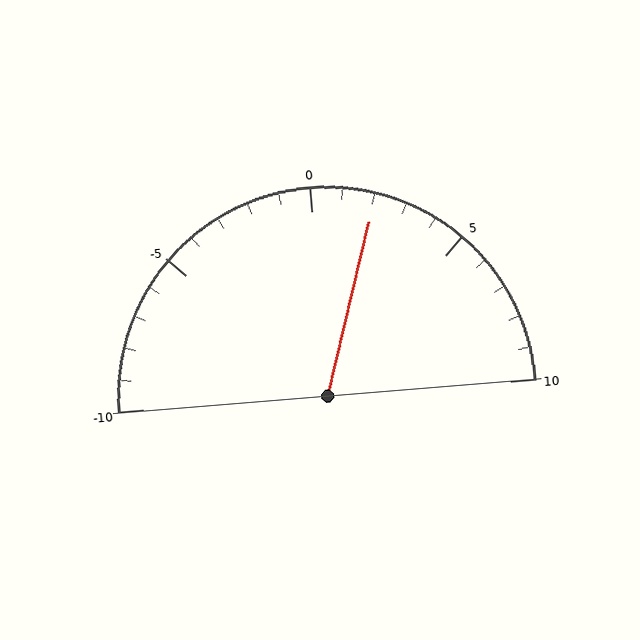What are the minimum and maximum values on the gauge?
The gauge ranges from -10 to 10.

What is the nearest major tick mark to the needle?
The nearest major tick mark is 0.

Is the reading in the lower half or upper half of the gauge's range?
The reading is in the upper half of the range (-10 to 10).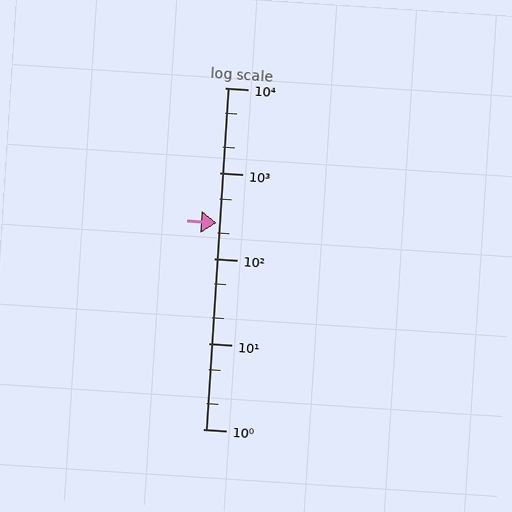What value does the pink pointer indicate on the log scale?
The pointer indicates approximately 260.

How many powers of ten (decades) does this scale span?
The scale spans 4 decades, from 1 to 10000.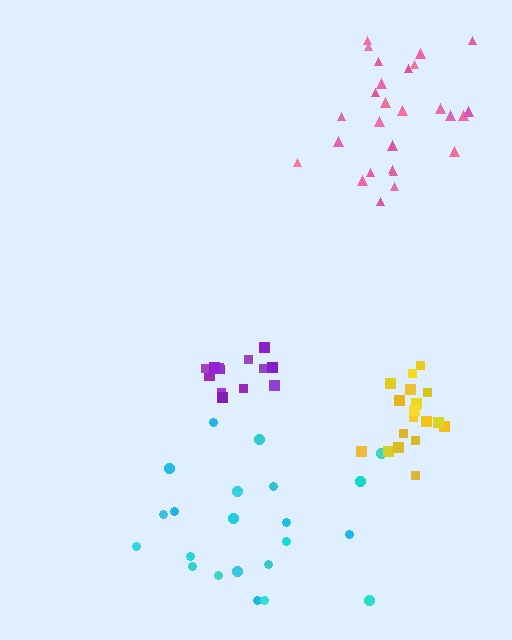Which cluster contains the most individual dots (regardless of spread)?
Pink (27).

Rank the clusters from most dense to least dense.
yellow, purple, pink, cyan.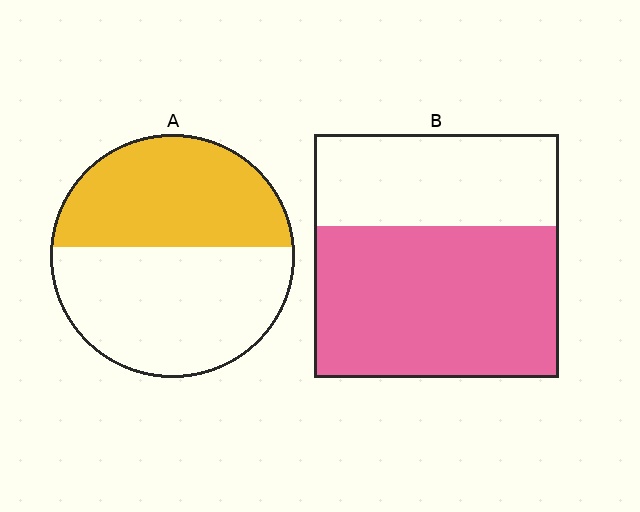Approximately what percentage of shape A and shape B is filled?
A is approximately 45% and B is approximately 60%.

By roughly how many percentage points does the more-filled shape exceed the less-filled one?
By roughly 15 percentage points (B over A).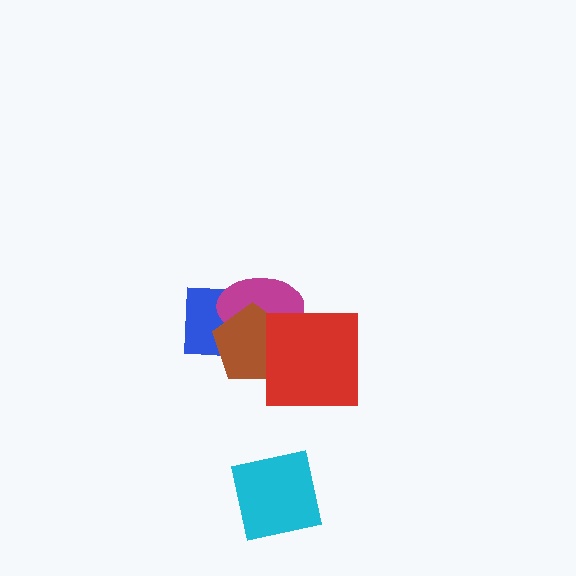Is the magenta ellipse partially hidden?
Yes, it is partially covered by another shape.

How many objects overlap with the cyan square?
0 objects overlap with the cyan square.